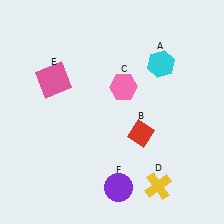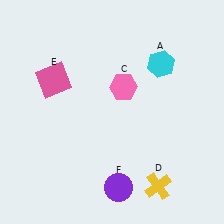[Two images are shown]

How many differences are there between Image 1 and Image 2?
There is 1 difference between the two images.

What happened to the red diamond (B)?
The red diamond (B) was removed in Image 2. It was in the bottom-right area of Image 1.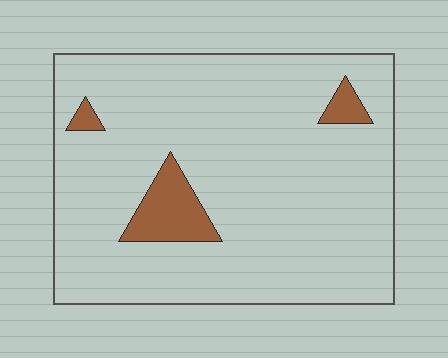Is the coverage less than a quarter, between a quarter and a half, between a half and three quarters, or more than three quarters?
Less than a quarter.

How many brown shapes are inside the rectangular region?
3.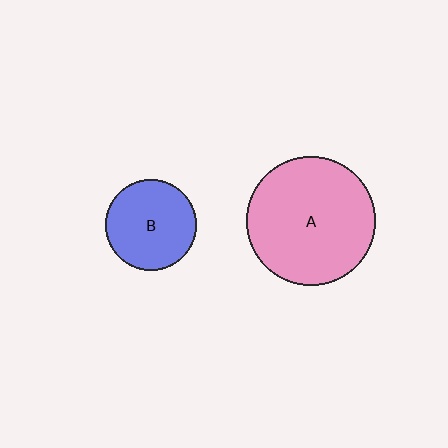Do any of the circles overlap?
No, none of the circles overlap.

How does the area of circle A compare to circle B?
Approximately 2.0 times.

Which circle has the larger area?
Circle A (pink).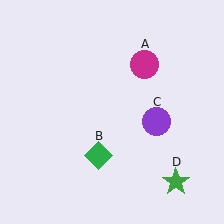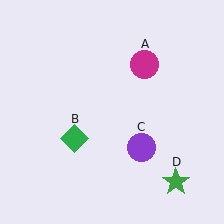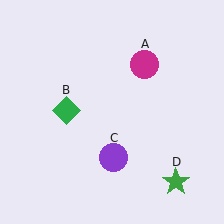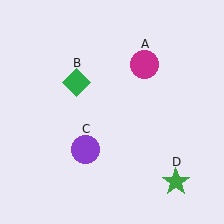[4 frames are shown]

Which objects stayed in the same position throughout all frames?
Magenta circle (object A) and green star (object D) remained stationary.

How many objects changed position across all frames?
2 objects changed position: green diamond (object B), purple circle (object C).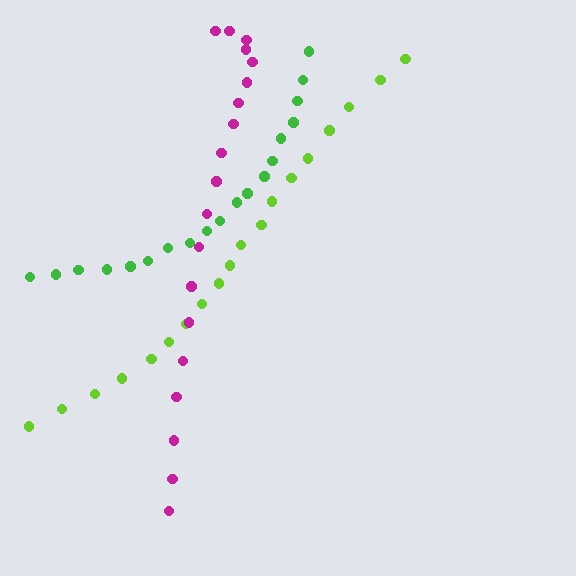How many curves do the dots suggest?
There are 3 distinct paths.